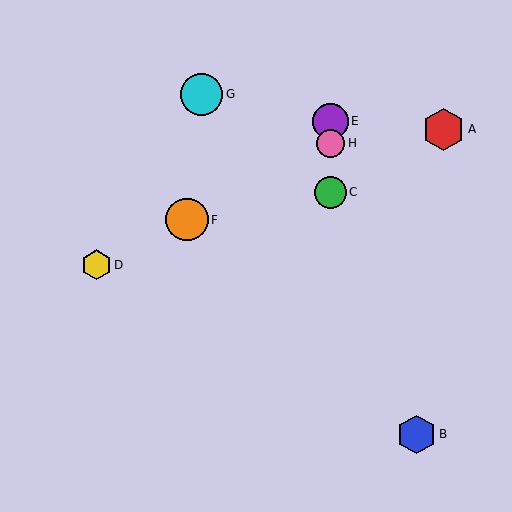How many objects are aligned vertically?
3 objects (C, E, H) are aligned vertically.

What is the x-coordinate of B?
Object B is at x≈417.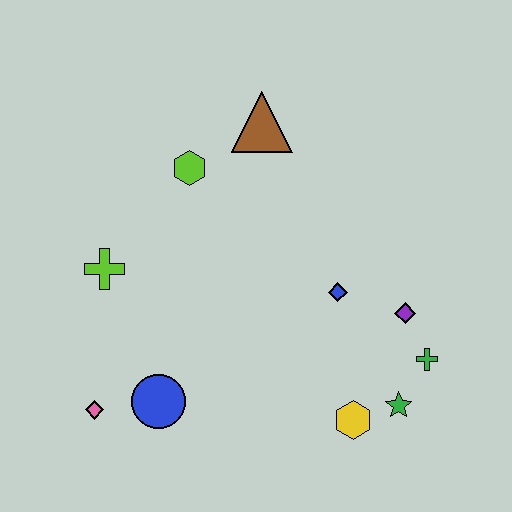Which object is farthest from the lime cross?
The green cross is farthest from the lime cross.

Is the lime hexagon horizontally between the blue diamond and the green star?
No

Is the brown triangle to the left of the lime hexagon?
No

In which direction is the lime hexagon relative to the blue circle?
The lime hexagon is above the blue circle.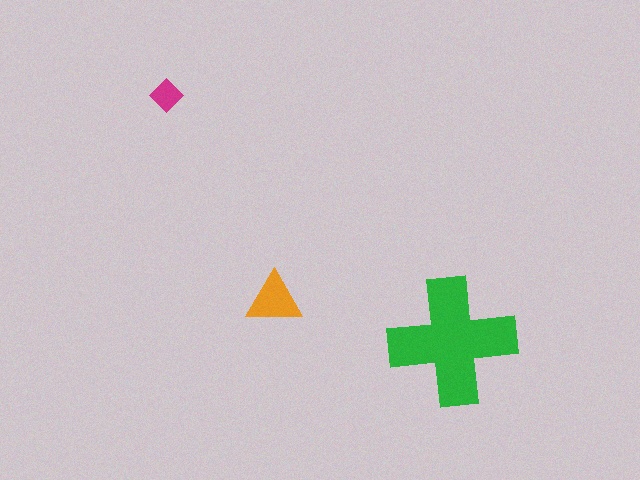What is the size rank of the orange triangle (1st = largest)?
2nd.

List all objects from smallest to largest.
The magenta diamond, the orange triangle, the green cross.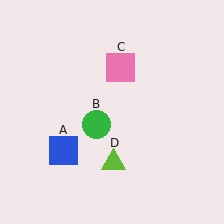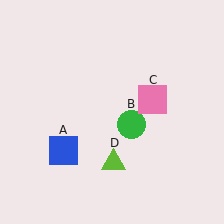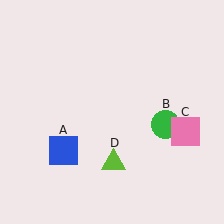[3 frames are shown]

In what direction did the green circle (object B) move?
The green circle (object B) moved right.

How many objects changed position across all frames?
2 objects changed position: green circle (object B), pink square (object C).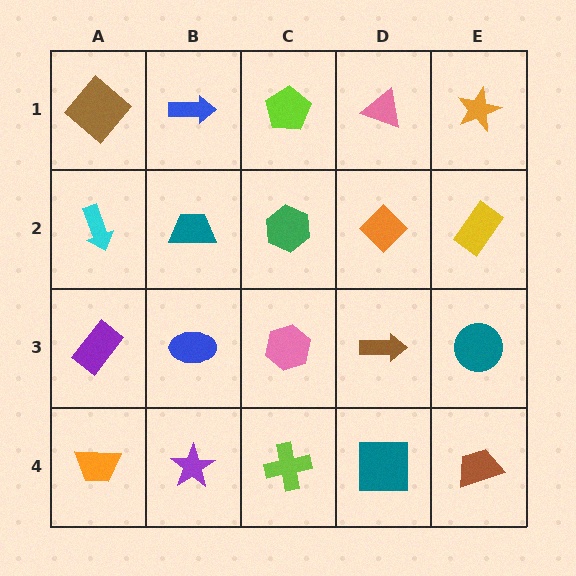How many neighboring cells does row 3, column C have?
4.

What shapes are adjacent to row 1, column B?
A teal trapezoid (row 2, column B), a brown diamond (row 1, column A), a lime pentagon (row 1, column C).